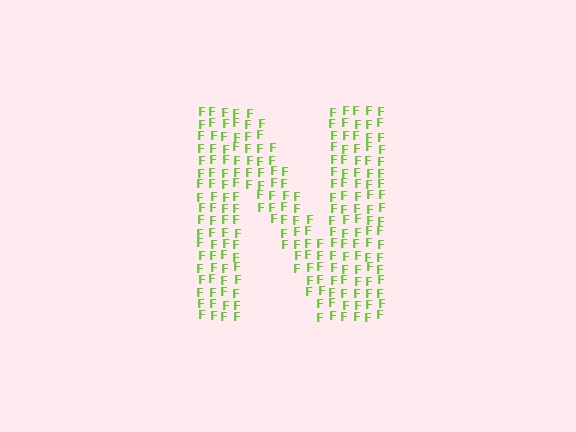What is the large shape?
The large shape is the letter N.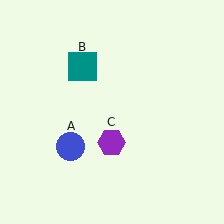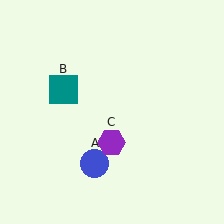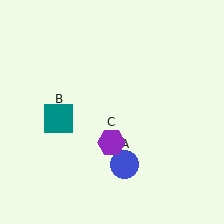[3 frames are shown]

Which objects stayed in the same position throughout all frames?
Purple hexagon (object C) remained stationary.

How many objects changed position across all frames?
2 objects changed position: blue circle (object A), teal square (object B).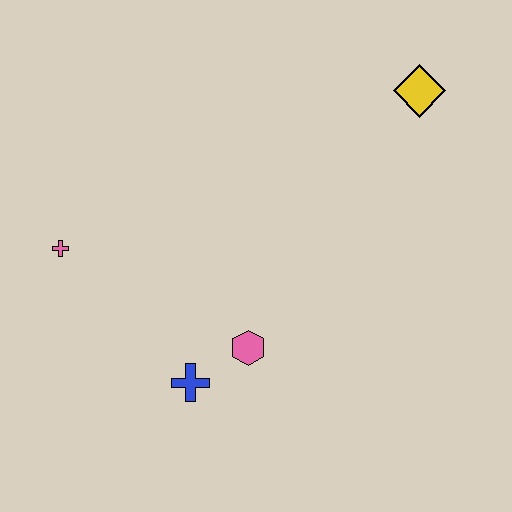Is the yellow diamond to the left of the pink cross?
No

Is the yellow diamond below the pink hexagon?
No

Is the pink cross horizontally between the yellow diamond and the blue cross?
No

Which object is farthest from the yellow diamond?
The pink cross is farthest from the yellow diamond.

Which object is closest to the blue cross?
The pink hexagon is closest to the blue cross.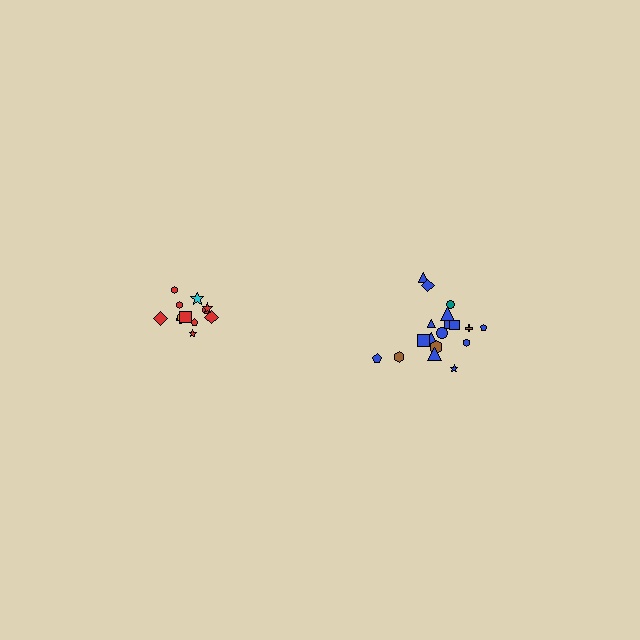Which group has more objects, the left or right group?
The right group.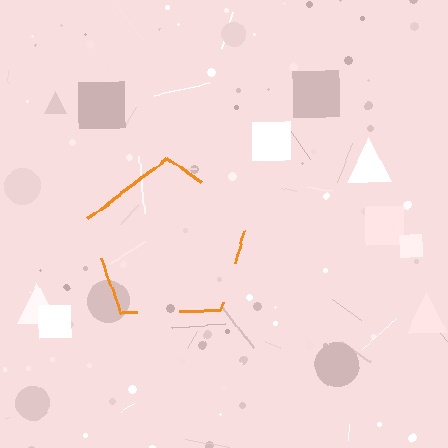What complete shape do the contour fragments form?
The contour fragments form a pentagon.